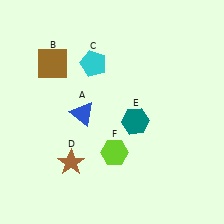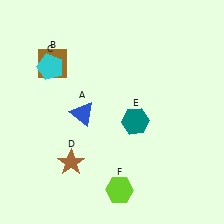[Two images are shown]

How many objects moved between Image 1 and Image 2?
2 objects moved between the two images.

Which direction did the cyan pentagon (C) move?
The cyan pentagon (C) moved left.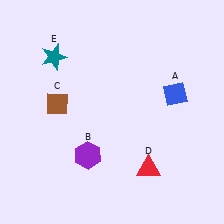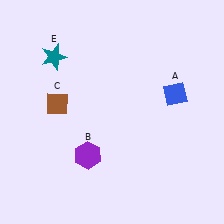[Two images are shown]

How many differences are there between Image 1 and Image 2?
There is 1 difference between the two images.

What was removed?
The red triangle (D) was removed in Image 2.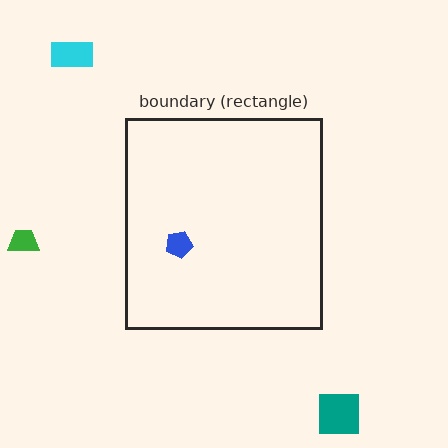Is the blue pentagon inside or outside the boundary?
Inside.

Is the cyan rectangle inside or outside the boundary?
Outside.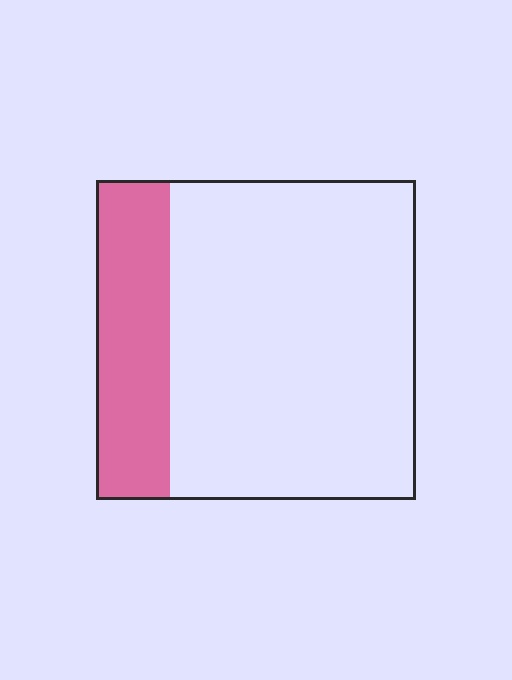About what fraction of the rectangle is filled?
About one quarter (1/4).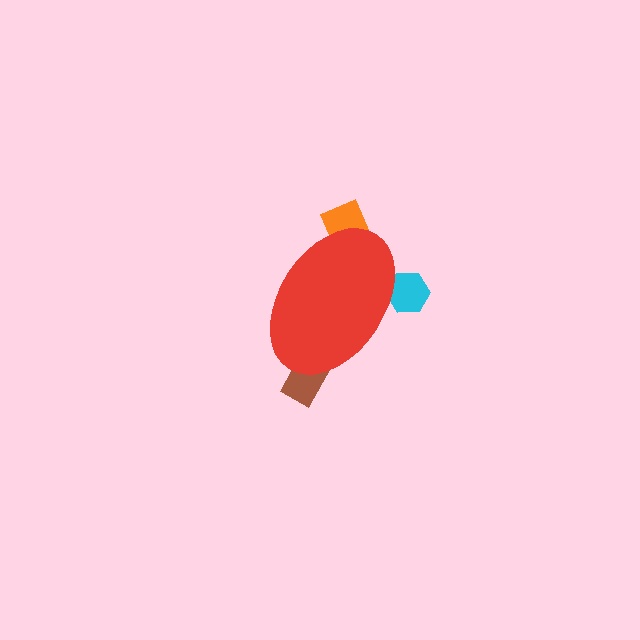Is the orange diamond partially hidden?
Yes, the orange diamond is partially hidden behind the red ellipse.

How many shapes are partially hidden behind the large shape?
3 shapes are partially hidden.